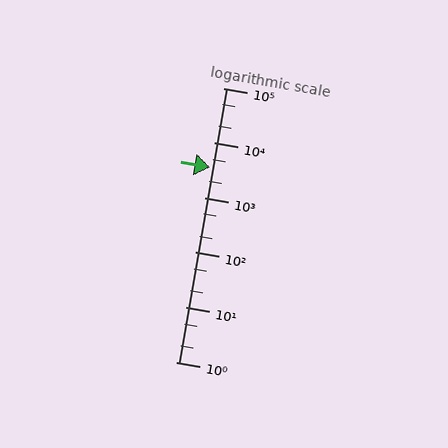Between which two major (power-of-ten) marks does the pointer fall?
The pointer is between 1000 and 10000.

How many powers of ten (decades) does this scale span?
The scale spans 5 decades, from 1 to 100000.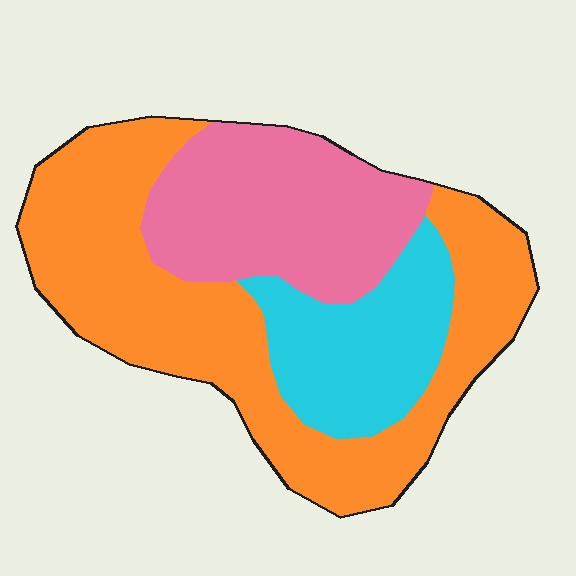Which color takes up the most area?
Orange, at roughly 50%.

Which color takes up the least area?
Cyan, at roughly 20%.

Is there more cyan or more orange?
Orange.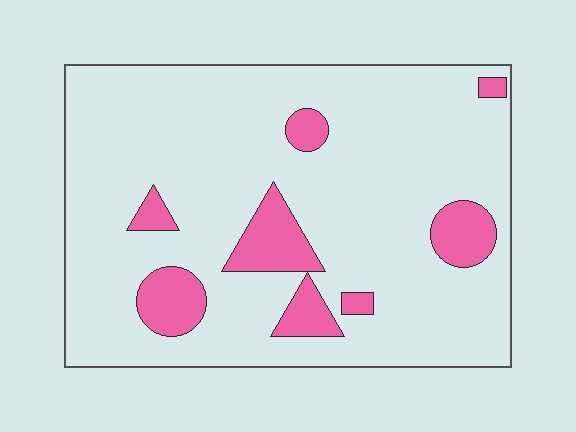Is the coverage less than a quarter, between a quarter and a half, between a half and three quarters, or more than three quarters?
Less than a quarter.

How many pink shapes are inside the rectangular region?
8.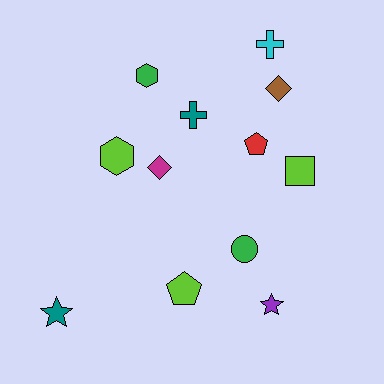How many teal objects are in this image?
There are 2 teal objects.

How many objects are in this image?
There are 12 objects.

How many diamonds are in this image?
There are 2 diamonds.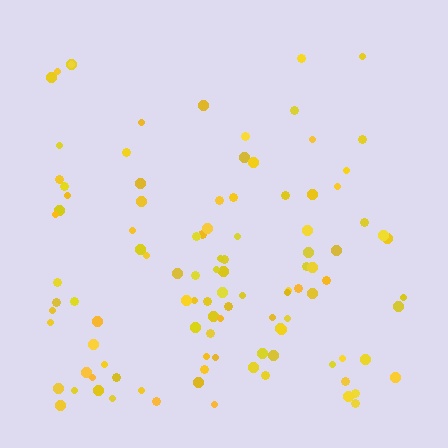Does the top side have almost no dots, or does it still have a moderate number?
Still a moderate number, just noticeably fewer than the bottom.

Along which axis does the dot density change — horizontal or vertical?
Vertical.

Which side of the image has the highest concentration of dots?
The bottom.